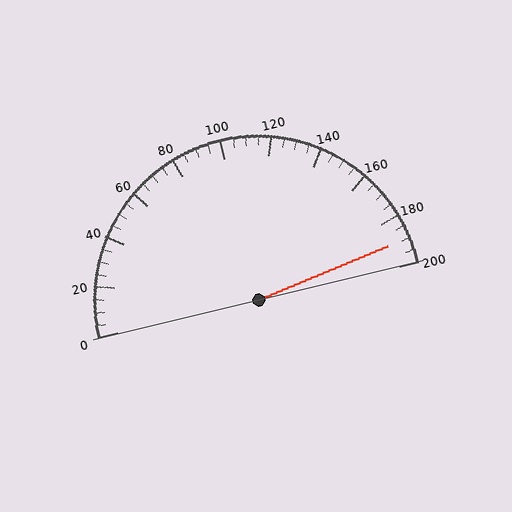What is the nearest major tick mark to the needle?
The nearest major tick mark is 200.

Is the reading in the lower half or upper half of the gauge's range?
The reading is in the upper half of the range (0 to 200).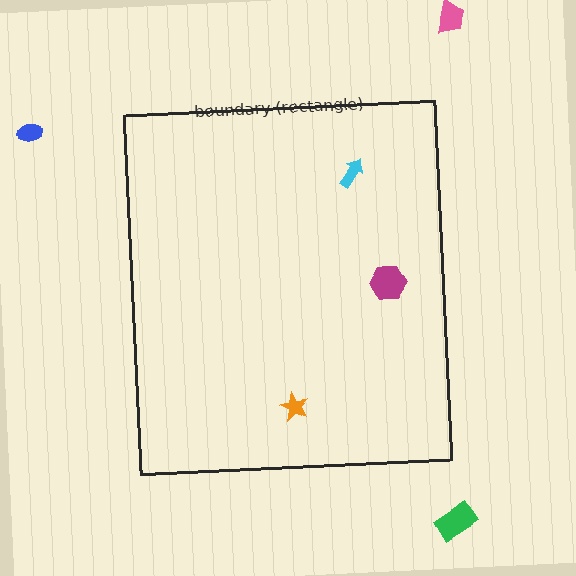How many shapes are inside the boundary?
3 inside, 3 outside.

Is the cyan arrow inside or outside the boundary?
Inside.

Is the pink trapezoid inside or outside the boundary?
Outside.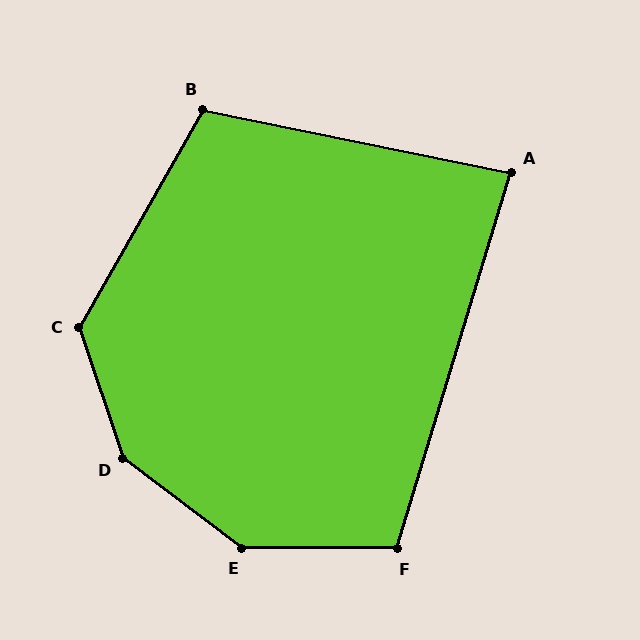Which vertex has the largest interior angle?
D, at approximately 145 degrees.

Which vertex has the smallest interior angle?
A, at approximately 85 degrees.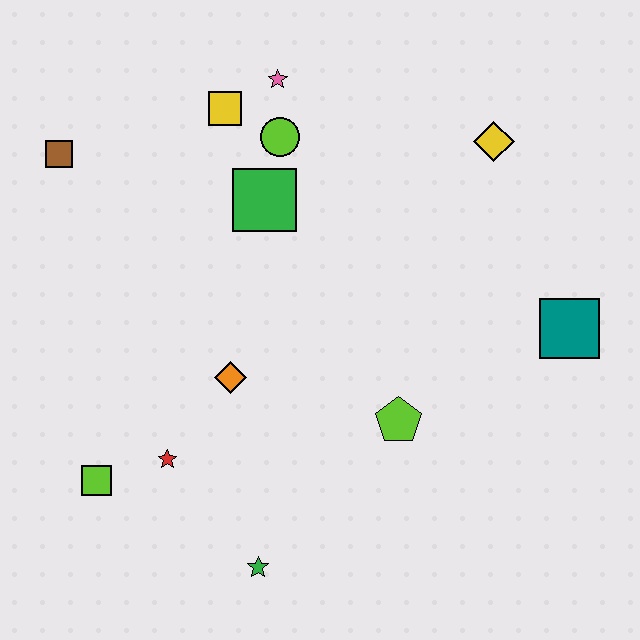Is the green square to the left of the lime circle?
Yes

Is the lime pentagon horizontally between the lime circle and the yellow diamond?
Yes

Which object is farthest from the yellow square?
The green star is farthest from the yellow square.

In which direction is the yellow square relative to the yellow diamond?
The yellow square is to the left of the yellow diamond.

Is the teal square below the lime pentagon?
No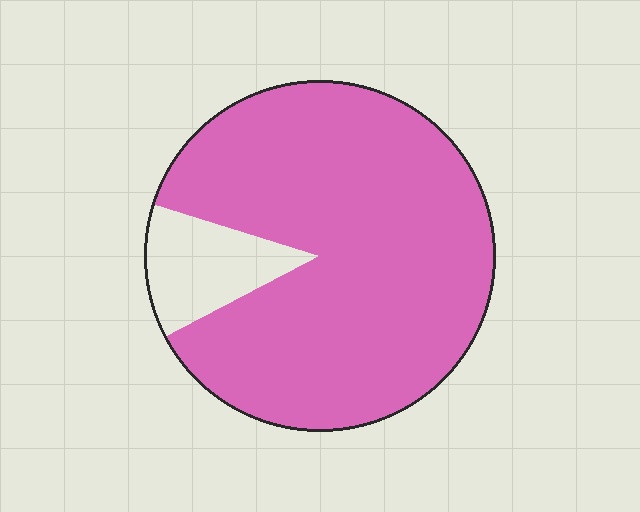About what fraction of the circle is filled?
About seven eighths (7/8).